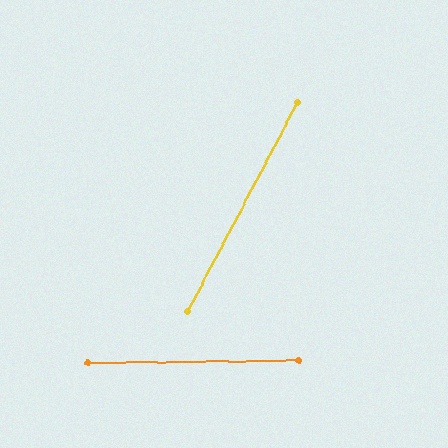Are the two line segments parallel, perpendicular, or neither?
Neither parallel nor perpendicular — they differ by about 62°.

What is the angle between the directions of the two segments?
Approximately 62 degrees.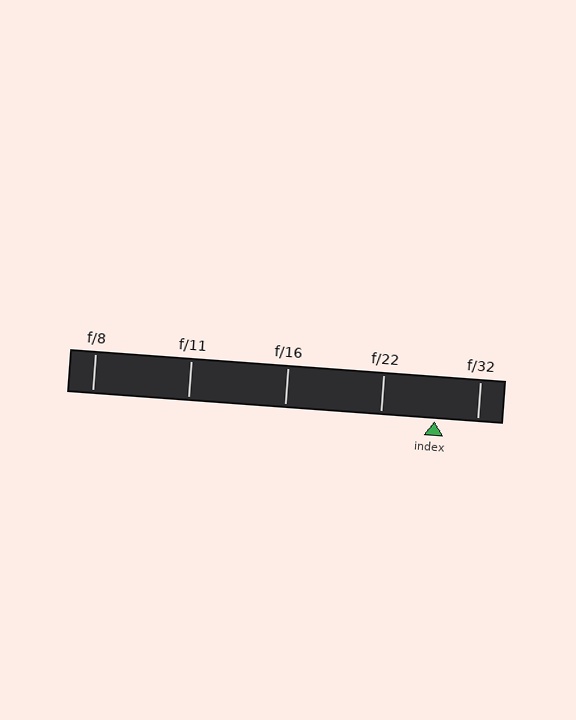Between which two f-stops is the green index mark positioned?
The index mark is between f/22 and f/32.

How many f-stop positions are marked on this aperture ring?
There are 5 f-stop positions marked.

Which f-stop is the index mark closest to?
The index mark is closest to f/32.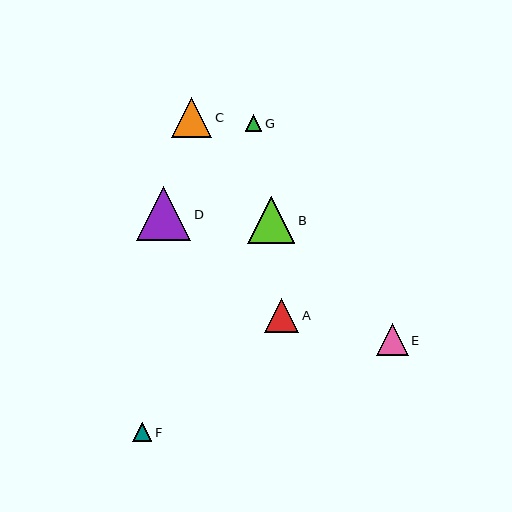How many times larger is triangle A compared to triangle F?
Triangle A is approximately 1.8 times the size of triangle F.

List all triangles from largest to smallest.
From largest to smallest: D, B, C, A, E, F, G.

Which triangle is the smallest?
Triangle G is the smallest with a size of approximately 17 pixels.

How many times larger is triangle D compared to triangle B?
Triangle D is approximately 1.2 times the size of triangle B.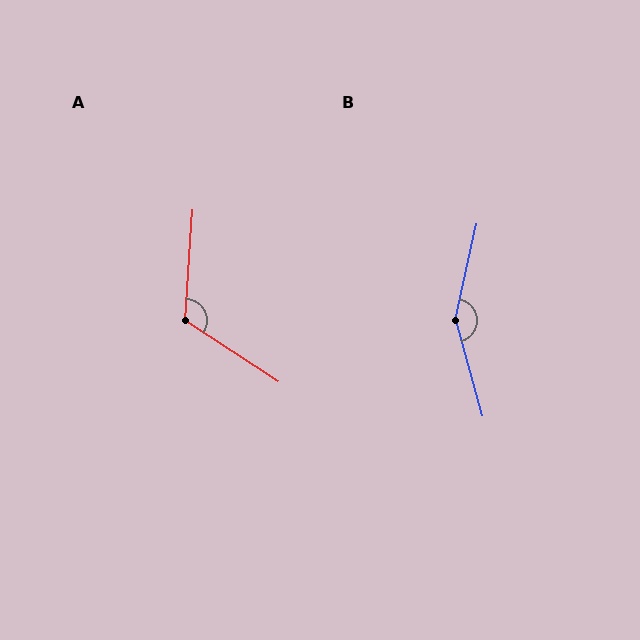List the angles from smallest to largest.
A (120°), B (152°).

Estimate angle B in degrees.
Approximately 152 degrees.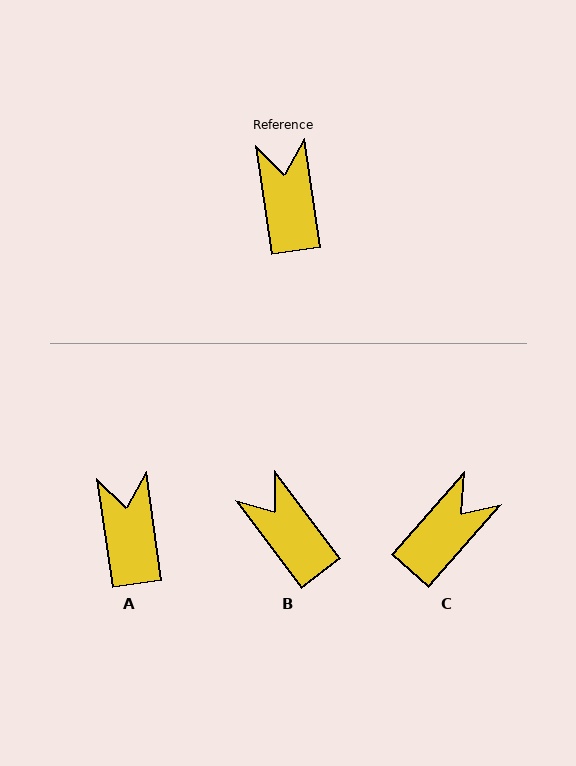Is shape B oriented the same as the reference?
No, it is off by about 29 degrees.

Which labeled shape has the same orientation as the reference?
A.